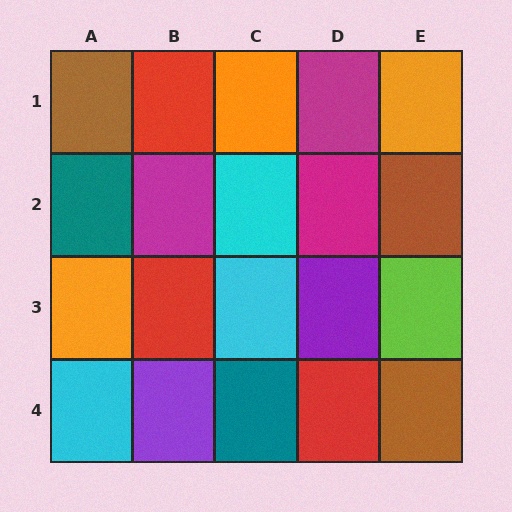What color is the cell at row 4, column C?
Teal.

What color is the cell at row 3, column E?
Lime.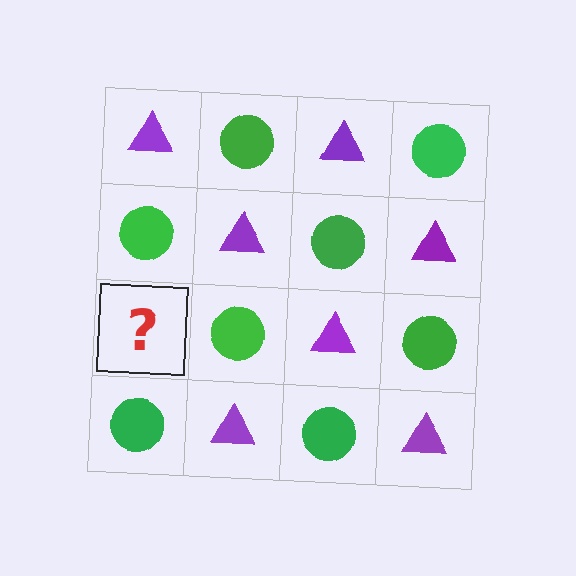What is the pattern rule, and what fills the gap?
The rule is that it alternates purple triangle and green circle in a checkerboard pattern. The gap should be filled with a purple triangle.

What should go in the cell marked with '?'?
The missing cell should contain a purple triangle.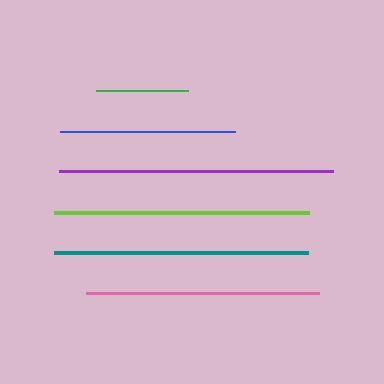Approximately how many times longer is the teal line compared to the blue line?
The teal line is approximately 1.4 times the length of the blue line.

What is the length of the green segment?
The green segment is approximately 92 pixels long.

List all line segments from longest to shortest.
From longest to shortest: purple, lime, teal, pink, blue, green.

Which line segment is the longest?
The purple line is the longest at approximately 274 pixels.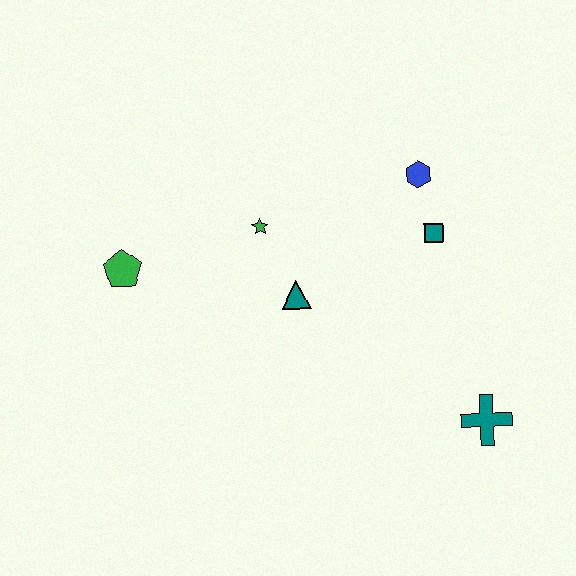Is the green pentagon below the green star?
Yes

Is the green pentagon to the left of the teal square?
Yes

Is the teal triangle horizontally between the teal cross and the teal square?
No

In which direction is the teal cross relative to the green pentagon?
The teal cross is to the right of the green pentagon.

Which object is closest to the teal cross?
The teal square is closest to the teal cross.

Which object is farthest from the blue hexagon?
The green pentagon is farthest from the blue hexagon.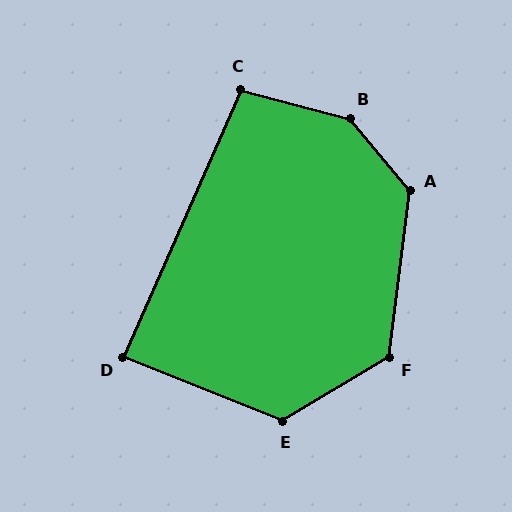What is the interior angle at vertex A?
Approximately 134 degrees (obtuse).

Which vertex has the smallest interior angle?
D, at approximately 88 degrees.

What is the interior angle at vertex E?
Approximately 127 degrees (obtuse).